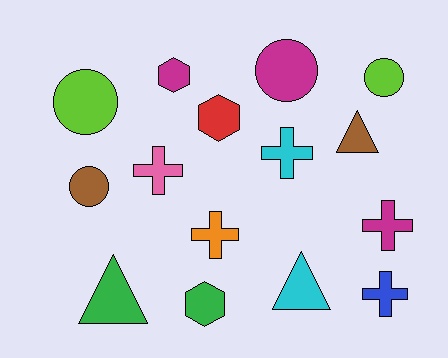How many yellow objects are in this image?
There are no yellow objects.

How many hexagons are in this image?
There are 3 hexagons.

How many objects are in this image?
There are 15 objects.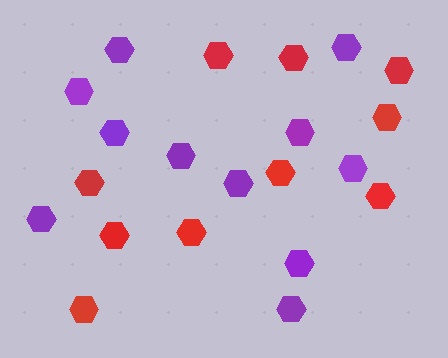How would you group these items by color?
There are 2 groups: one group of purple hexagons (11) and one group of red hexagons (10).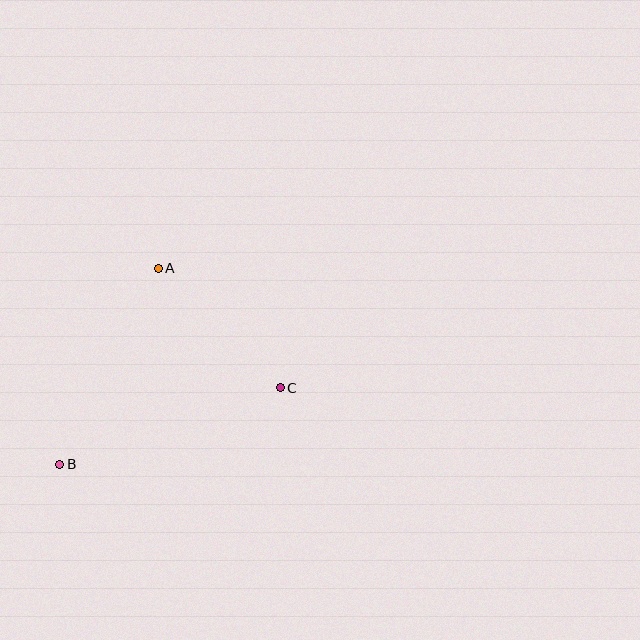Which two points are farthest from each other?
Points B and C are farthest from each other.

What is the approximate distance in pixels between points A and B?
The distance between A and B is approximately 219 pixels.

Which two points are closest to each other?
Points A and C are closest to each other.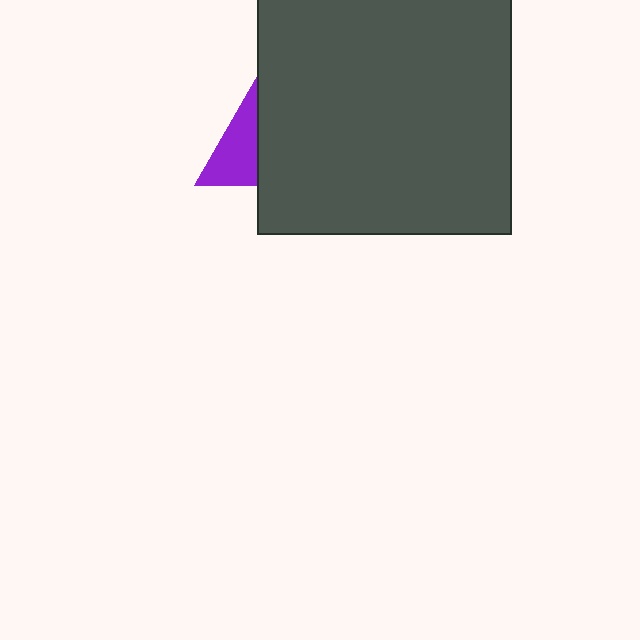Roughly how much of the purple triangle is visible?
A small part of it is visible (roughly 42%).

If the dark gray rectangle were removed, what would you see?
You would see the complete purple triangle.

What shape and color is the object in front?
The object in front is a dark gray rectangle.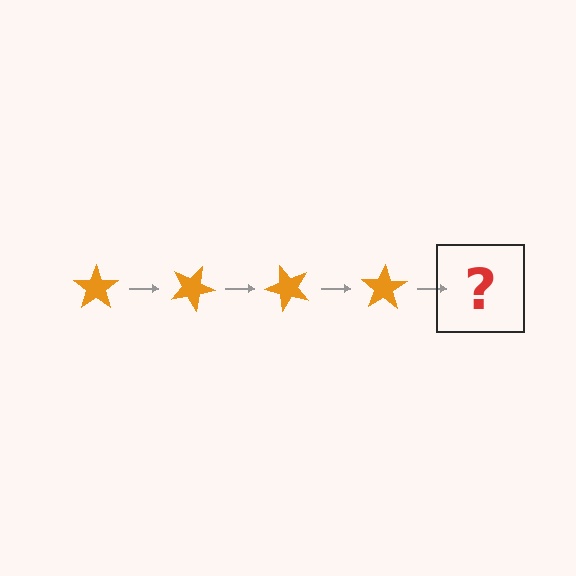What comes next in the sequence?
The next element should be an orange star rotated 100 degrees.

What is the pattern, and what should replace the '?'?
The pattern is that the star rotates 25 degrees each step. The '?' should be an orange star rotated 100 degrees.